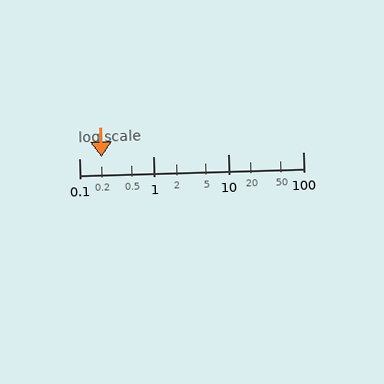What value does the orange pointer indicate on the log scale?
The pointer indicates approximately 0.2.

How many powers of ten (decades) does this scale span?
The scale spans 3 decades, from 0.1 to 100.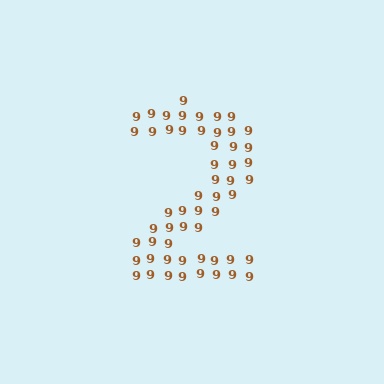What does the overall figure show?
The overall figure shows the digit 2.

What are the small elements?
The small elements are digit 9's.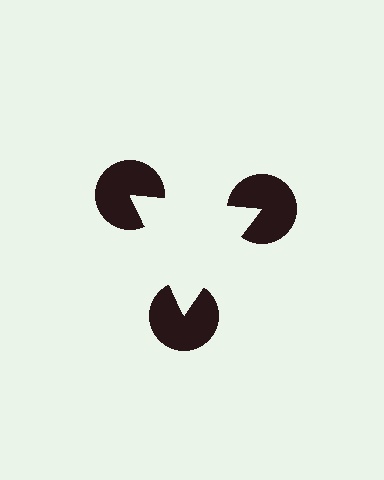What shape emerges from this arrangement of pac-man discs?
An illusory triangle — its edges are inferred from the aligned wedge cuts in the pac-man discs, not physically drawn.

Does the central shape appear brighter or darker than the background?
It typically appears slightly brighter than the background, even though no actual brightness change is drawn.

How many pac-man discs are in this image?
There are 3 — one at each vertex of the illusory triangle.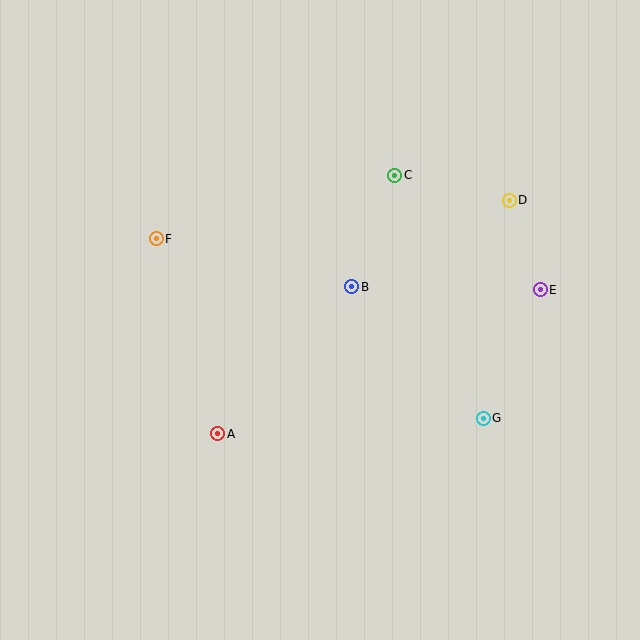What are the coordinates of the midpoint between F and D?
The midpoint between F and D is at (333, 220).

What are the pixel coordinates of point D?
Point D is at (509, 200).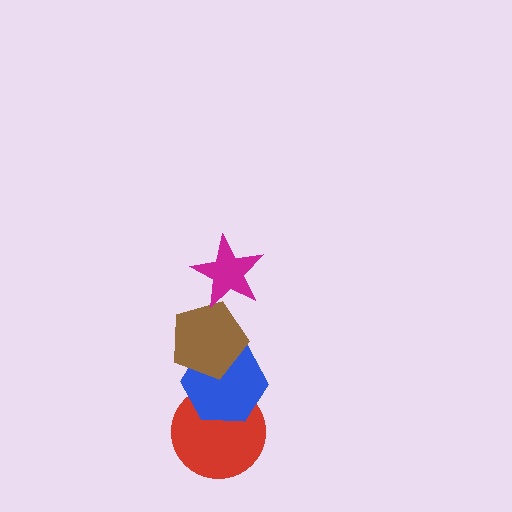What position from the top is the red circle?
The red circle is 4th from the top.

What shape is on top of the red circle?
The blue hexagon is on top of the red circle.